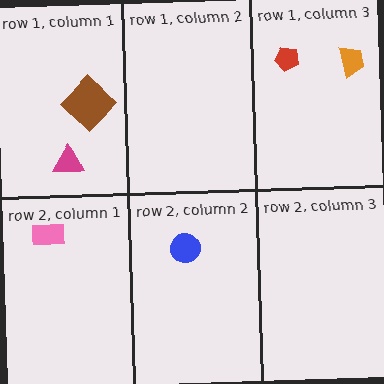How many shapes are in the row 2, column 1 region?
1.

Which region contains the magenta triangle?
The row 1, column 1 region.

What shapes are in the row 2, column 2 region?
The blue circle.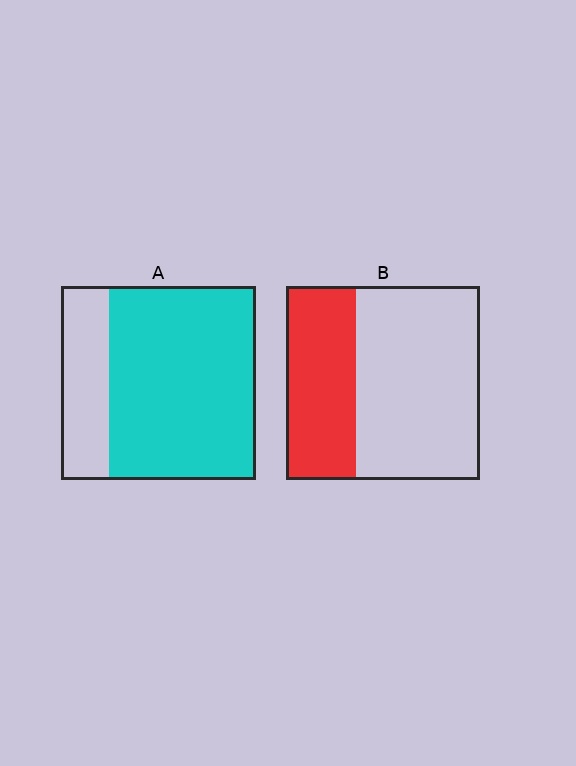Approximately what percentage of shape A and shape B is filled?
A is approximately 75% and B is approximately 35%.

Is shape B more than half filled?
No.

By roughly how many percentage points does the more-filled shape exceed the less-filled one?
By roughly 40 percentage points (A over B).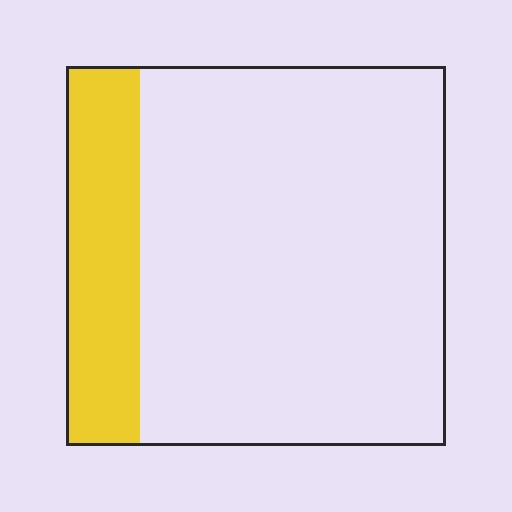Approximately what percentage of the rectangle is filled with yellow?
Approximately 20%.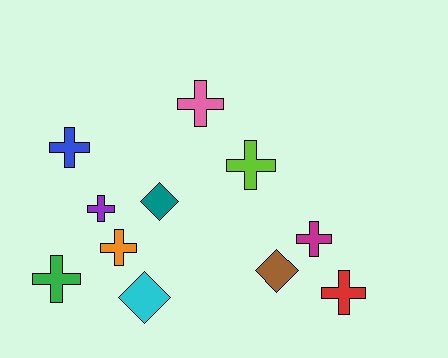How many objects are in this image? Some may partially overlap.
There are 11 objects.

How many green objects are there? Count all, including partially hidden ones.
There is 1 green object.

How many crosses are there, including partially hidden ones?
There are 8 crosses.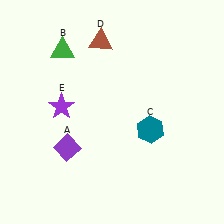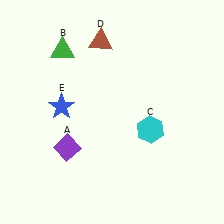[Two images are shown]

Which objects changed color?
C changed from teal to cyan. E changed from purple to blue.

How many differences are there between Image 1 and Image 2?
There are 2 differences between the two images.